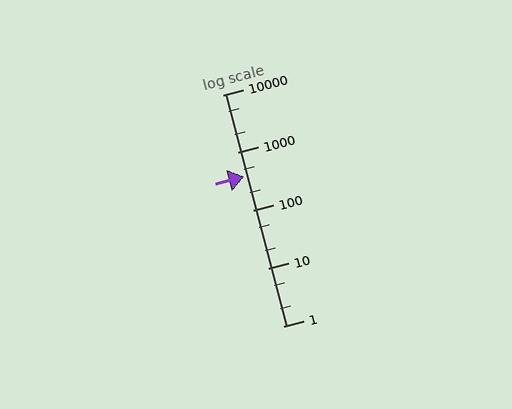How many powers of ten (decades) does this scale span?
The scale spans 4 decades, from 1 to 10000.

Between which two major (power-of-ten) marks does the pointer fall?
The pointer is between 100 and 1000.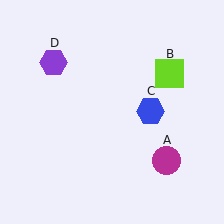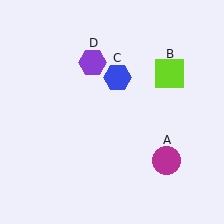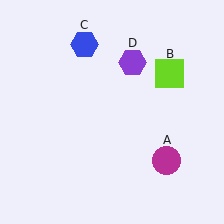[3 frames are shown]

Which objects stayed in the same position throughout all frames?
Magenta circle (object A) and lime square (object B) remained stationary.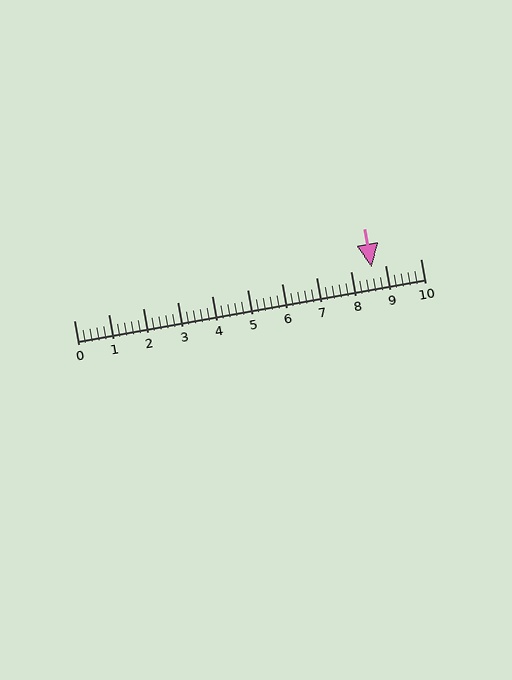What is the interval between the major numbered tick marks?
The major tick marks are spaced 1 units apart.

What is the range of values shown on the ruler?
The ruler shows values from 0 to 10.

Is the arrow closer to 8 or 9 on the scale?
The arrow is closer to 9.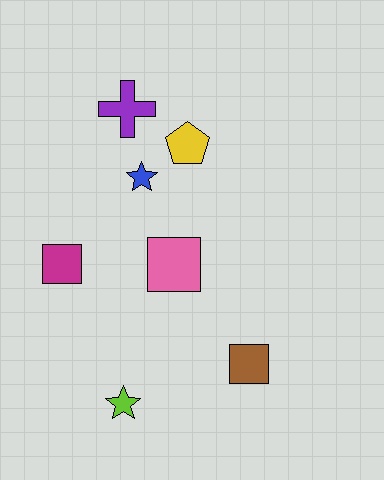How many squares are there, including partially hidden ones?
There are 3 squares.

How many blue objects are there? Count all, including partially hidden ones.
There is 1 blue object.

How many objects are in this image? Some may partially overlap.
There are 7 objects.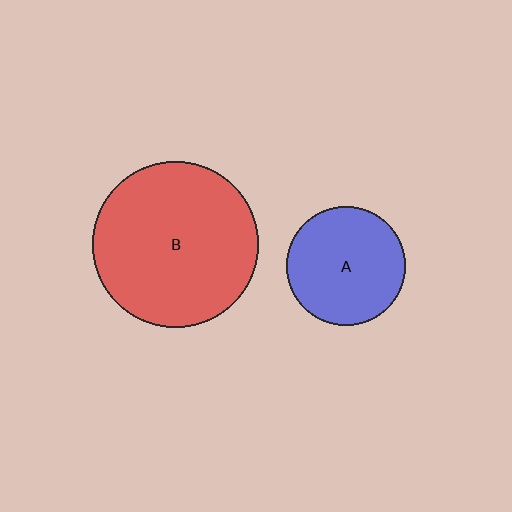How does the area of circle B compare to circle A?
Approximately 2.0 times.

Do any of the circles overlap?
No, none of the circles overlap.